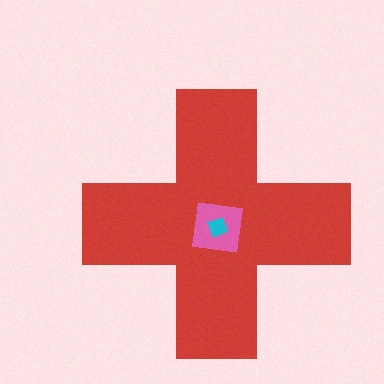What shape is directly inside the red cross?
The pink square.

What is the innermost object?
The cyan square.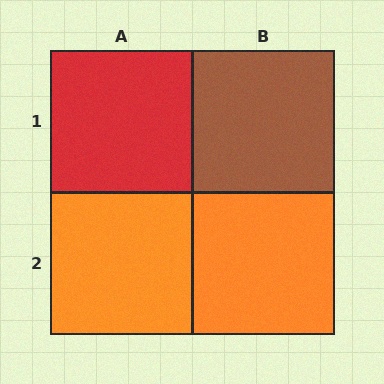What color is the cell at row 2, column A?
Orange.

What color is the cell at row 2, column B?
Orange.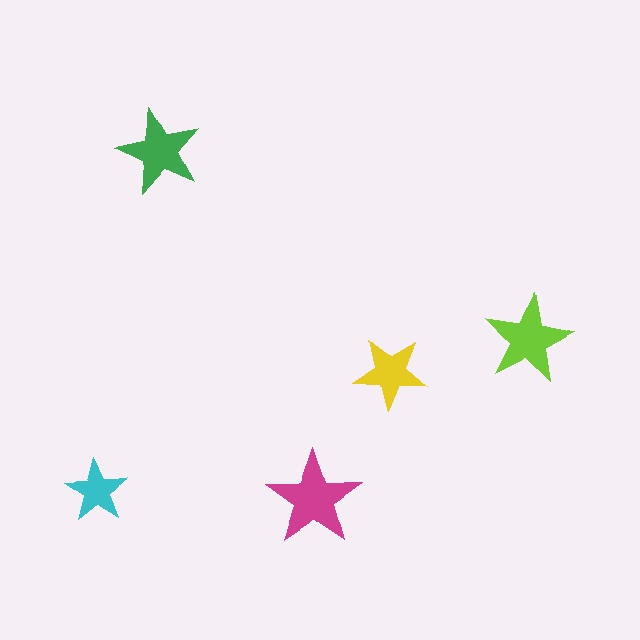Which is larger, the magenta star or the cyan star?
The magenta one.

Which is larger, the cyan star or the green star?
The green one.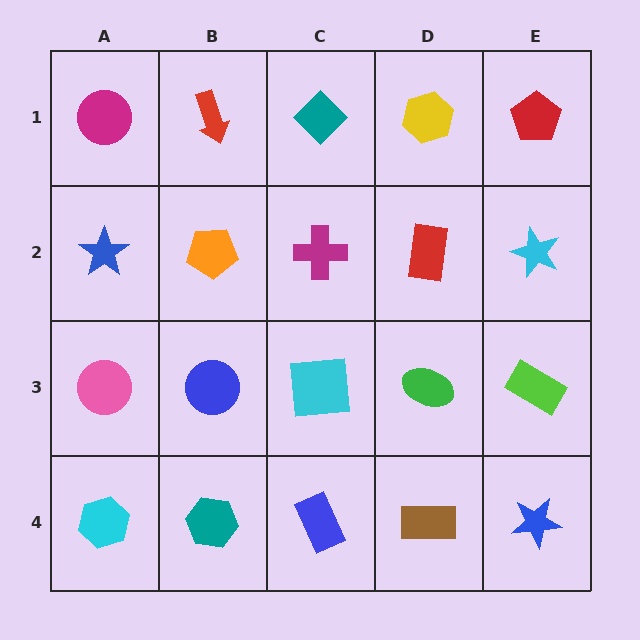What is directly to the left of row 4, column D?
A blue rectangle.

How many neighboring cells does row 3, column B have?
4.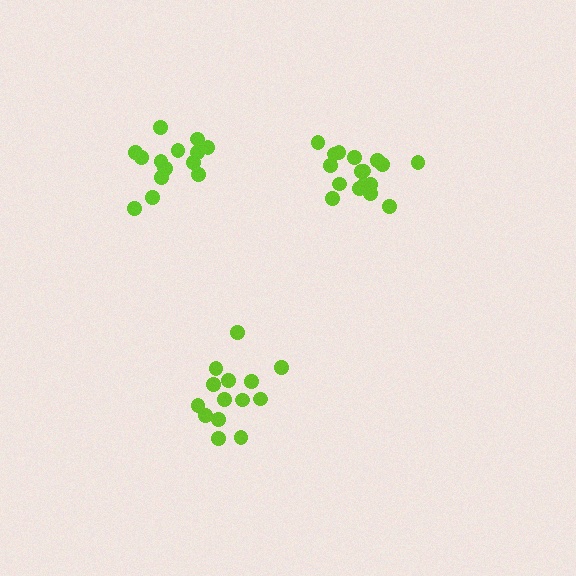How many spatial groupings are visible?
There are 3 spatial groupings.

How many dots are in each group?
Group 1: 14 dots, Group 2: 16 dots, Group 3: 17 dots (47 total).